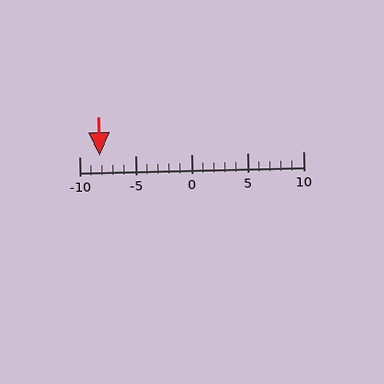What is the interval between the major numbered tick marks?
The major tick marks are spaced 5 units apart.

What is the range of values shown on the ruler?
The ruler shows values from -10 to 10.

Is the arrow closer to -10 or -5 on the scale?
The arrow is closer to -10.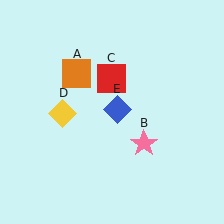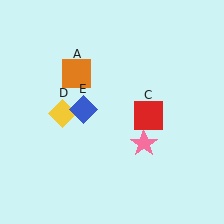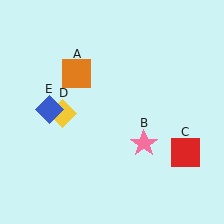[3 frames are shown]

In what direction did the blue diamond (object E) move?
The blue diamond (object E) moved left.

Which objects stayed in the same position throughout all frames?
Orange square (object A) and pink star (object B) and yellow diamond (object D) remained stationary.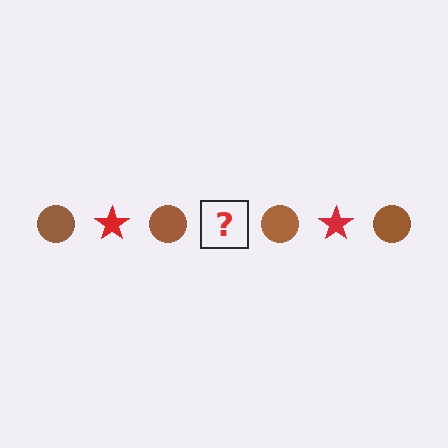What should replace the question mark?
The question mark should be replaced with a red star.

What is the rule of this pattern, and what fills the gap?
The rule is that the pattern alternates between brown circle and red star. The gap should be filled with a red star.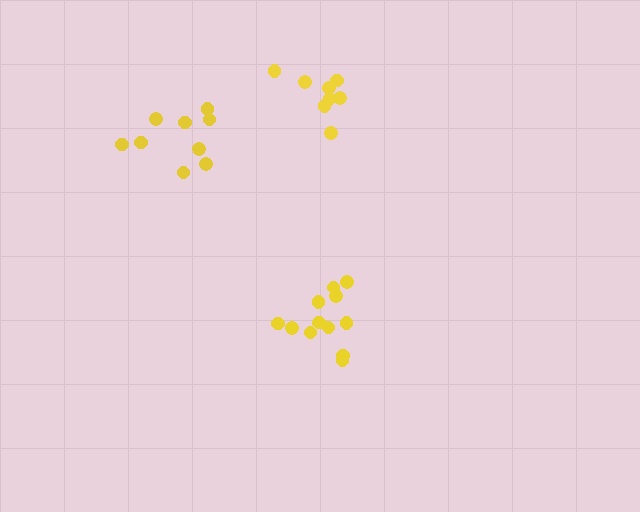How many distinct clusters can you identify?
There are 3 distinct clusters.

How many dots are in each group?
Group 1: 9 dots, Group 2: 8 dots, Group 3: 12 dots (29 total).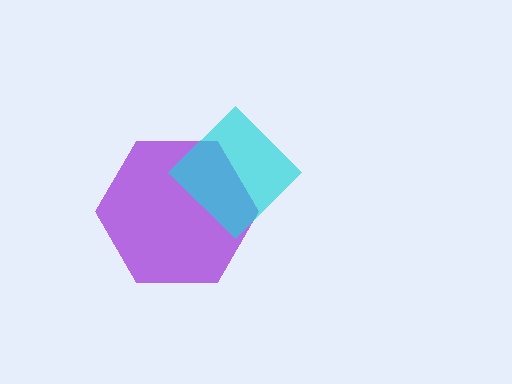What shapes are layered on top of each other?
The layered shapes are: a purple hexagon, a cyan diamond.